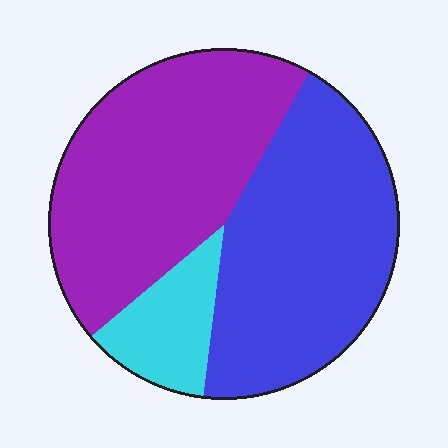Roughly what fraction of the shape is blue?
Blue takes up between a quarter and a half of the shape.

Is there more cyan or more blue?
Blue.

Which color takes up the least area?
Cyan, at roughly 10%.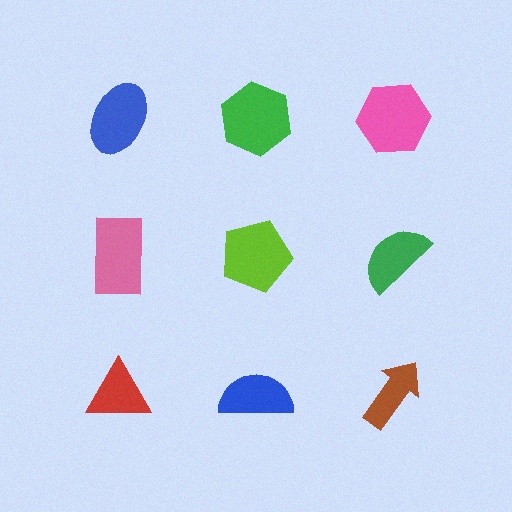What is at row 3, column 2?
A blue semicircle.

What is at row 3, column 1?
A red triangle.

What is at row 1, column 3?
A pink hexagon.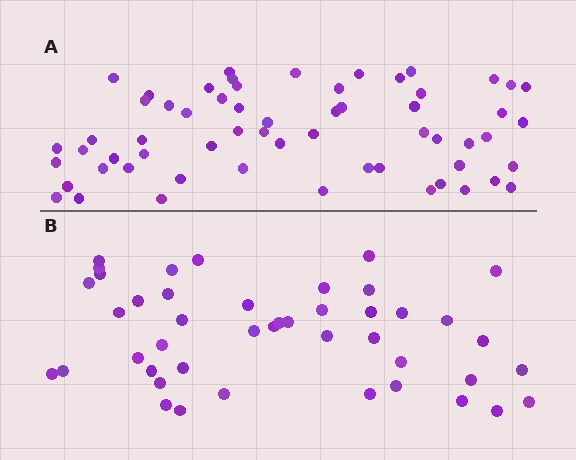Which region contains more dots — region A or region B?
Region A (the top region) has more dots.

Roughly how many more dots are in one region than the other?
Region A has approximately 15 more dots than region B.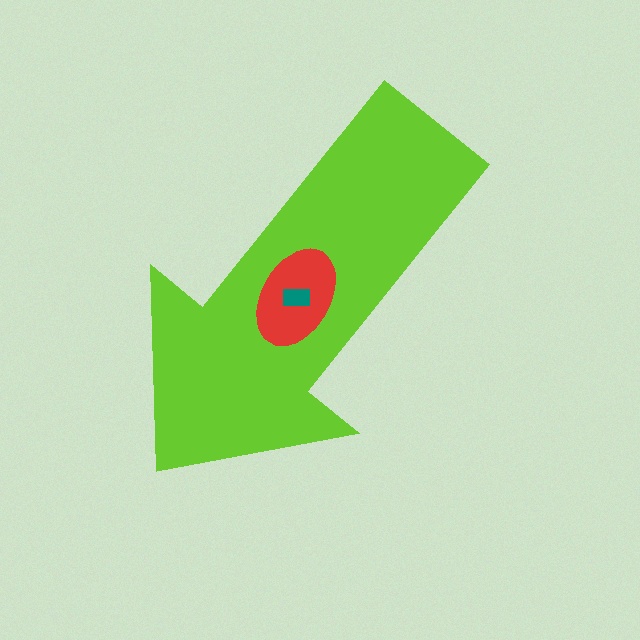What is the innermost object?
The teal rectangle.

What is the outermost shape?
The lime arrow.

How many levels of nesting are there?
3.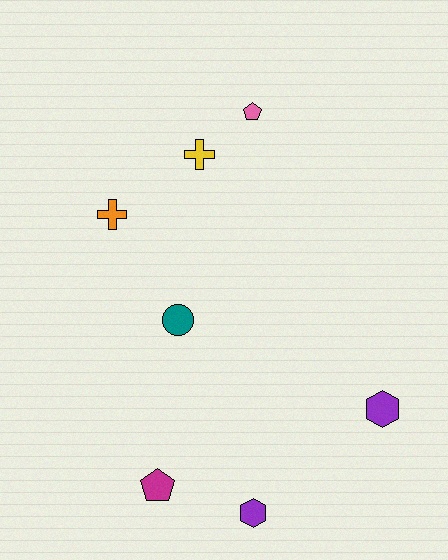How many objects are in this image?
There are 7 objects.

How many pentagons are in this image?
There are 2 pentagons.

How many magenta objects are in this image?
There is 1 magenta object.